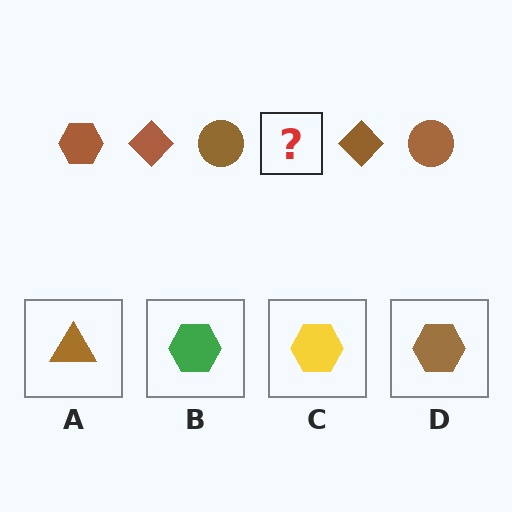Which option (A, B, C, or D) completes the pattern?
D.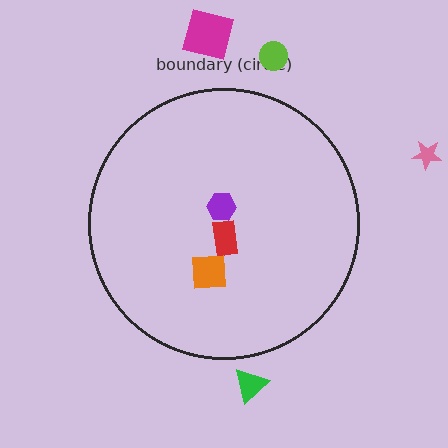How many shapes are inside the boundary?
3 inside, 4 outside.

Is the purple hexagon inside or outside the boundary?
Inside.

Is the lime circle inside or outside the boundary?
Outside.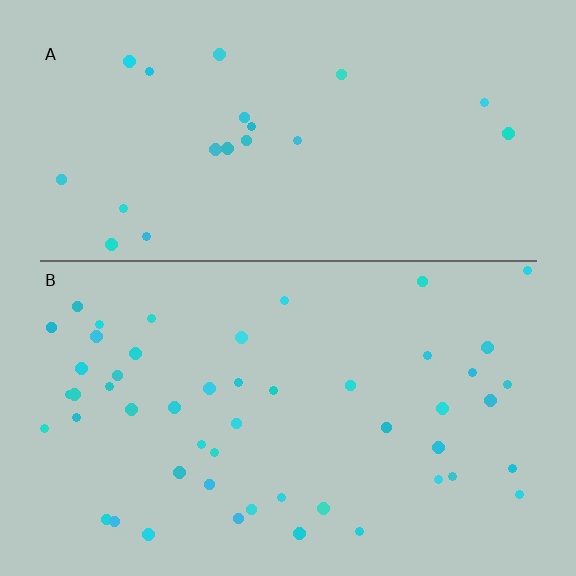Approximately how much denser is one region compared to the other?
Approximately 2.4× — region B over region A.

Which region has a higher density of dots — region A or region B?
B (the bottom).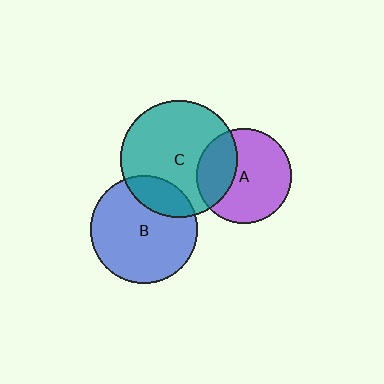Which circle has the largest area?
Circle C (teal).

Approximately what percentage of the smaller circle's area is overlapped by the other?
Approximately 20%.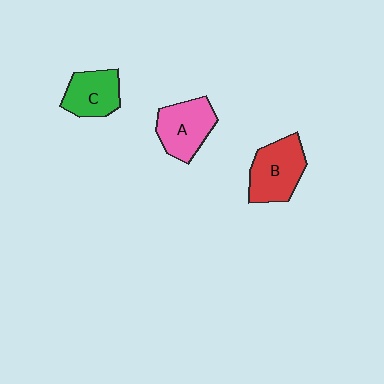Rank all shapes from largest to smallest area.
From largest to smallest: B (red), A (pink), C (green).